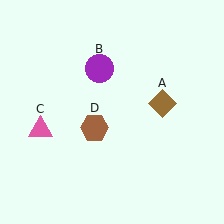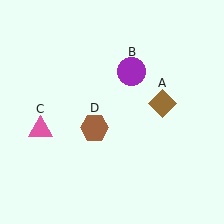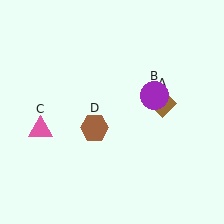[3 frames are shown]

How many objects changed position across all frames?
1 object changed position: purple circle (object B).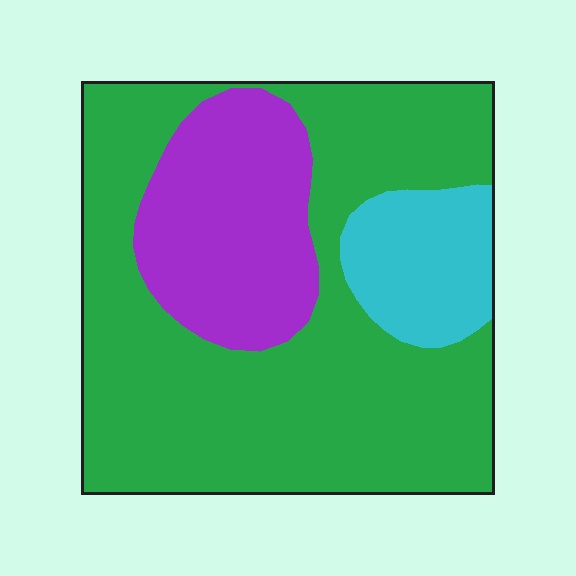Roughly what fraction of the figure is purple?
Purple covers roughly 20% of the figure.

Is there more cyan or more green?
Green.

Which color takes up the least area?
Cyan, at roughly 10%.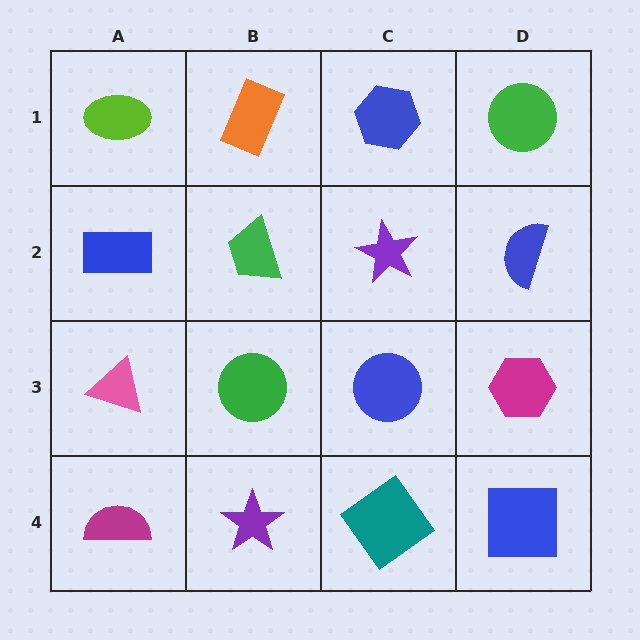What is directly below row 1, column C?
A purple star.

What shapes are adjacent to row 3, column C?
A purple star (row 2, column C), a teal diamond (row 4, column C), a green circle (row 3, column B), a magenta hexagon (row 3, column D).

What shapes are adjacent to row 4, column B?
A green circle (row 3, column B), a magenta semicircle (row 4, column A), a teal diamond (row 4, column C).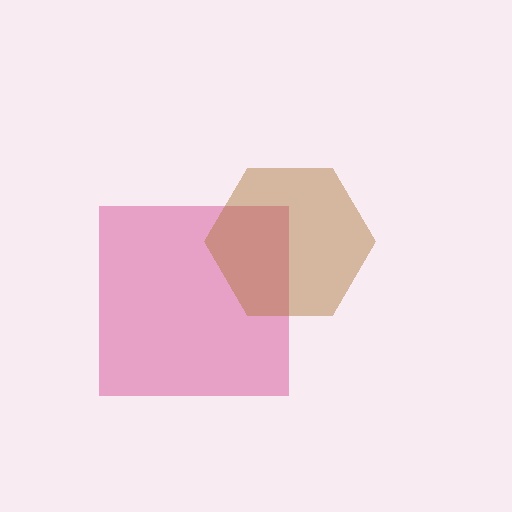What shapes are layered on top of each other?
The layered shapes are: a pink square, a brown hexagon.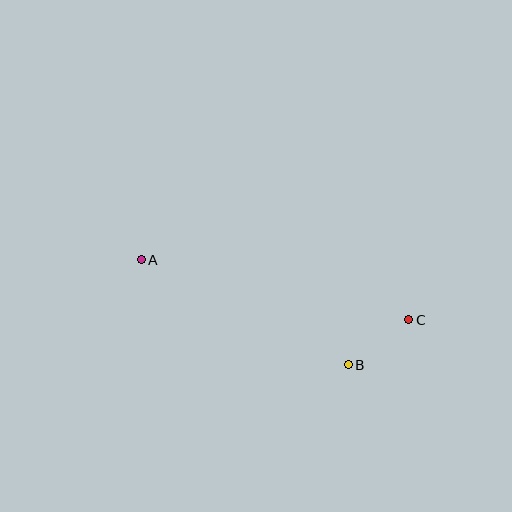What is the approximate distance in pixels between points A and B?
The distance between A and B is approximately 232 pixels.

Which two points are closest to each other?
Points B and C are closest to each other.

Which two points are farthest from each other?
Points A and C are farthest from each other.